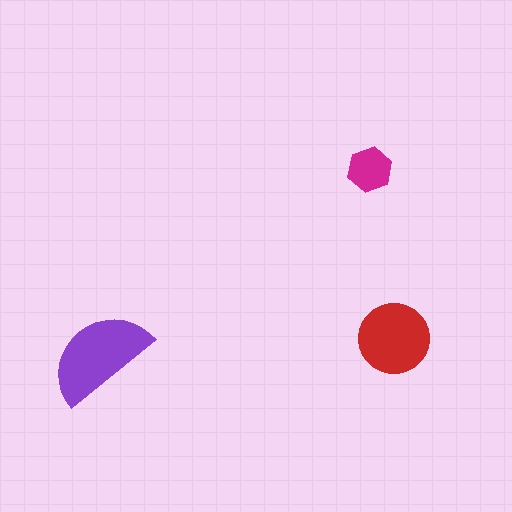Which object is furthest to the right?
The red circle is rightmost.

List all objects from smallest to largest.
The magenta hexagon, the red circle, the purple semicircle.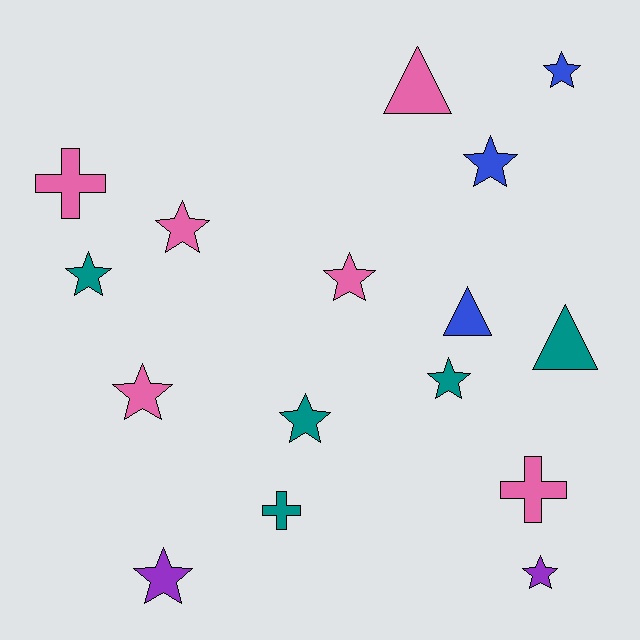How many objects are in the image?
There are 16 objects.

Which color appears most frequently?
Pink, with 6 objects.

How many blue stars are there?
There are 2 blue stars.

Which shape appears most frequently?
Star, with 10 objects.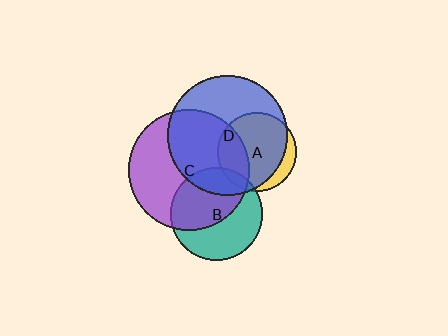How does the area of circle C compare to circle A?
Approximately 2.3 times.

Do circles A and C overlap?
Yes.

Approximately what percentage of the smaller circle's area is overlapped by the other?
Approximately 30%.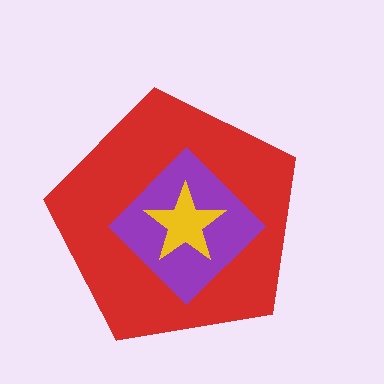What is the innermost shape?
The yellow star.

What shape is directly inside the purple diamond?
The yellow star.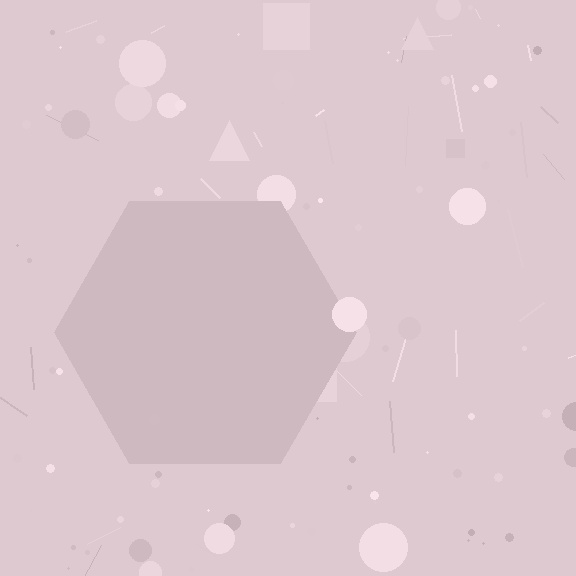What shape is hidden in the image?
A hexagon is hidden in the image.